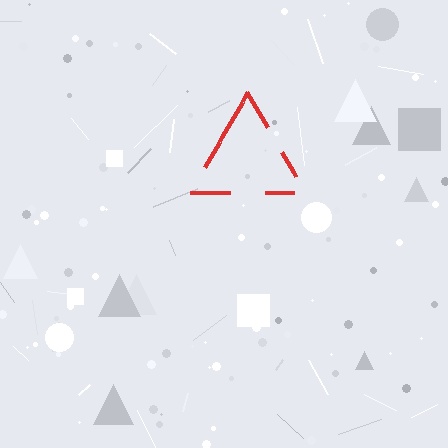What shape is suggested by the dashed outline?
The dashed outline suggests a triangle.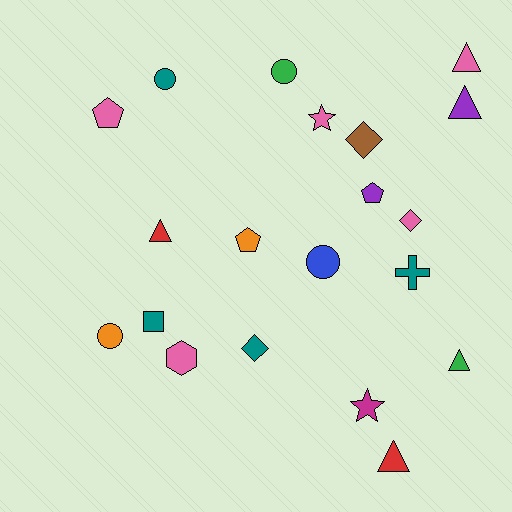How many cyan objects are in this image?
There are no cyan objects.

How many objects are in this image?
There are 20 objects.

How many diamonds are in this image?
There are 3 diamonds.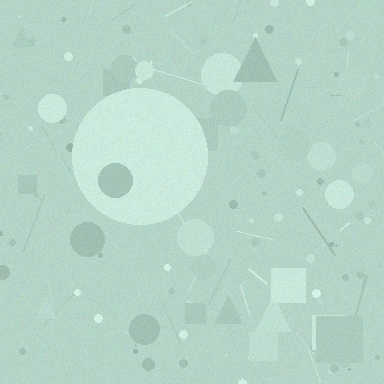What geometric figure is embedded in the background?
A circle is embedded in the background.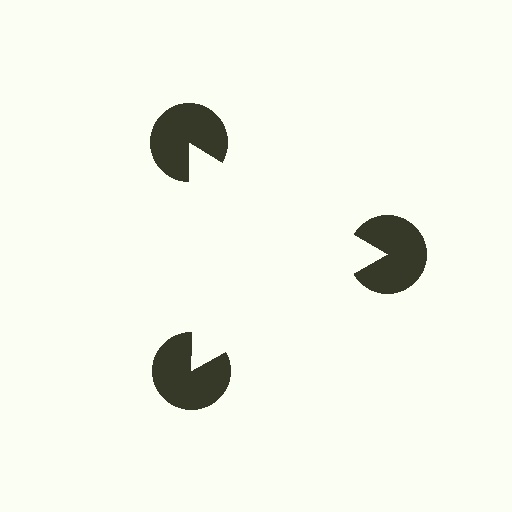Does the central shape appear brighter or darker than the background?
It typically appears slightly brighter than the background, even though no actual brightness change is drawn.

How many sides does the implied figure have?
3 sides.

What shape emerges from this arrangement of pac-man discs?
An illusory triangle — its edges are inferred from the aligned wedge cuts in the pac-man discs, not physically drawn.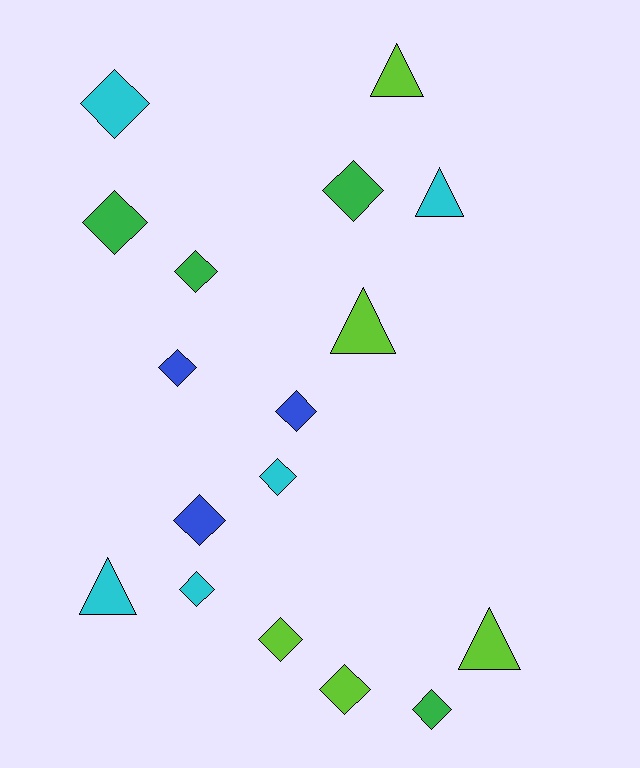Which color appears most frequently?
Cyan, with 5 objects.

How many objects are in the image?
There are 17 objects.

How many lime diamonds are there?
There are 2 lime diamonds.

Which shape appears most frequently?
Diamond, with 12 objects.